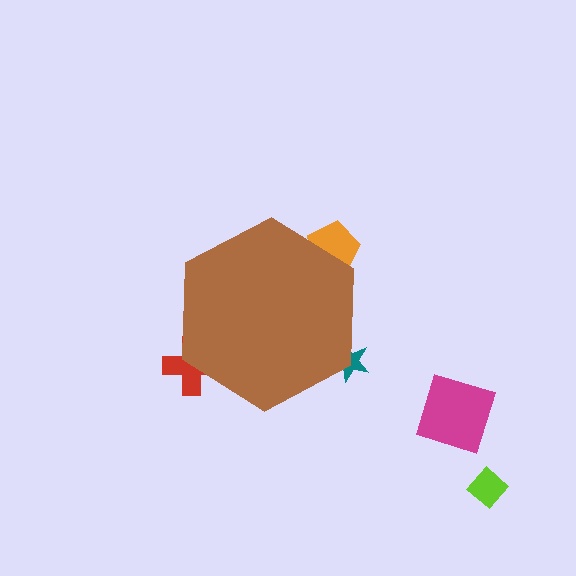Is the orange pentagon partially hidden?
Yes, the orange pentagon is partially hidden behind the brown hexagon.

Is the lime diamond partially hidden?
No, the lime diamond is fully visible.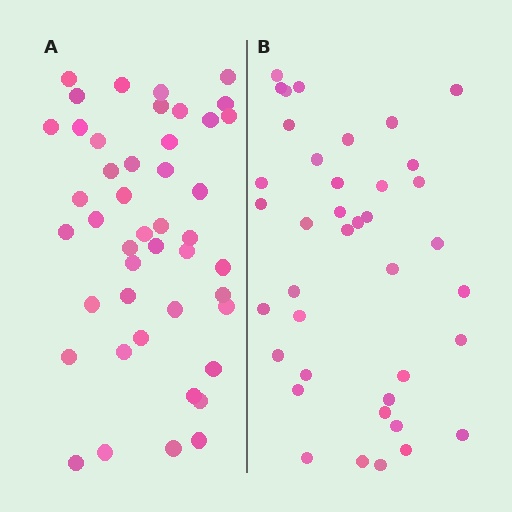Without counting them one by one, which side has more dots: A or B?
Region A (the left region) has more dots.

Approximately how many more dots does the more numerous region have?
Region A has about 6 more dots than region B.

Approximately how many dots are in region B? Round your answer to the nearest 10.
About 40 dots. (The exact count is 39, which rounds to 40.)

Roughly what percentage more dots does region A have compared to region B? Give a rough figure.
About 15% more.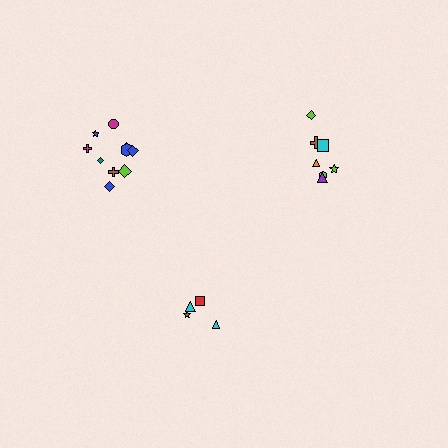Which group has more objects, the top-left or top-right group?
The top-left group.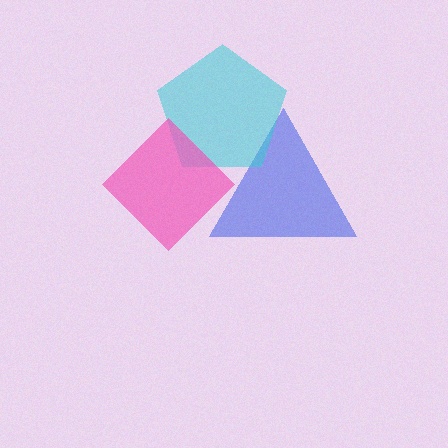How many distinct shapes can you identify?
There are 3 distinct shapes: a blue triangle, a cyan pentagon, a pink diamond.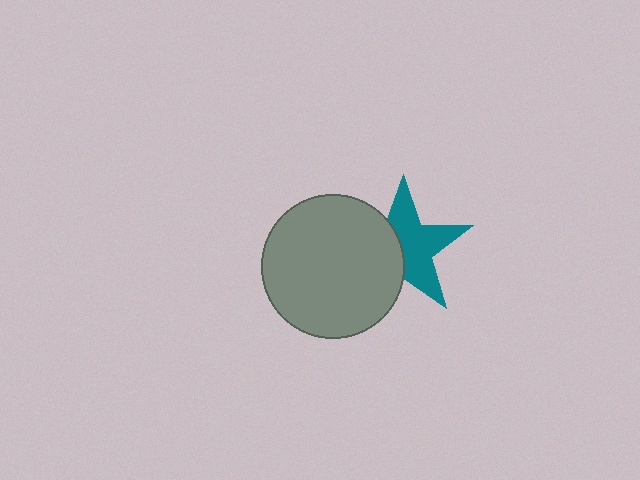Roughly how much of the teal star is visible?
About half of it is visible (roughly 58%).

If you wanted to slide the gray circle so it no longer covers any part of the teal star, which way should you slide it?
Slide it left — that is the most direct way to separate the two shapes.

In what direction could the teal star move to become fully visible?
The teal star could move right. That would shift it out from behind the gray circle entirely.